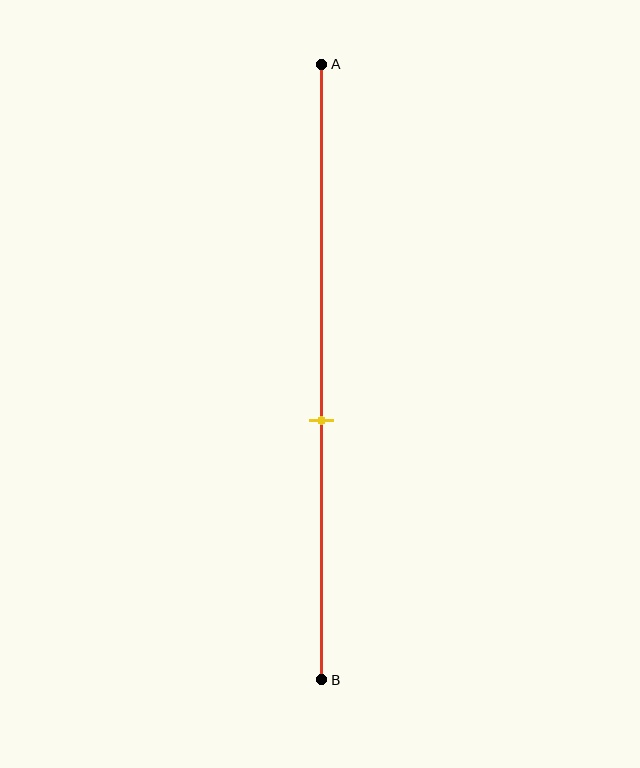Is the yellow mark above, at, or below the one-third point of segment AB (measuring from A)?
The yellow mark is below the one-third point of segment AB.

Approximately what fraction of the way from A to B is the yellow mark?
The yellow mark is approximately 60% of the way from A to B.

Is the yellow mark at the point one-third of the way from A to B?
No, the mark is at about 60% from A, not at the 33% one-third point.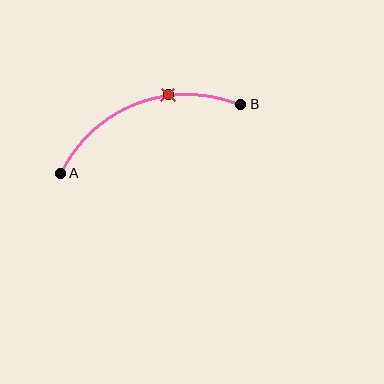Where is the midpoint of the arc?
The arc midpoint is the point on the curve farthest from the straight line joining A and B. It sits above that line.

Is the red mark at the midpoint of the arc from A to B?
No. The red mark lies on the arc but is closer to endpoint B. The arc midpoint would be at the point on the curve equidistant along the arc from both A and B.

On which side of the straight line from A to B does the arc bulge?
The arc bulges above the straight line connecting A and B.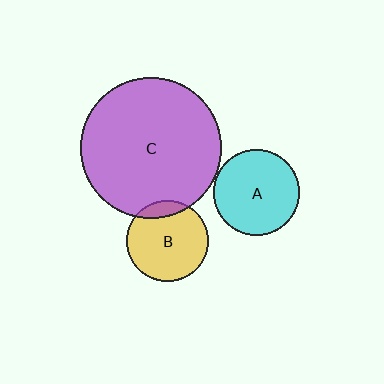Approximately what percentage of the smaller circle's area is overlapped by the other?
Approximately 10%.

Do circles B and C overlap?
Yes.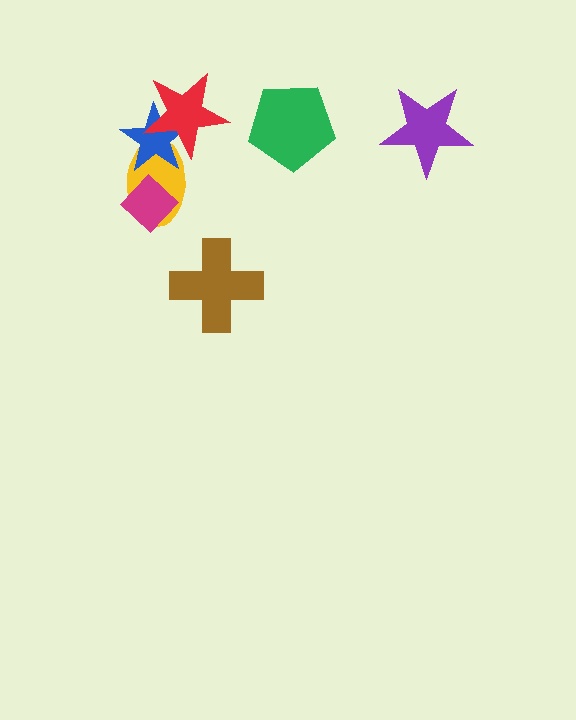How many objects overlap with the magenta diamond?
1 object overlaps with the magenta diamond.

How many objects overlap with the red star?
2 objects overlap with the red star.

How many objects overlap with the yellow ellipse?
3 objects overlap with the yellow ellipse.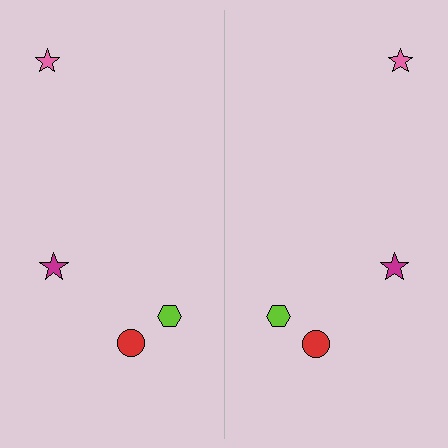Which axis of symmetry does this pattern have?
The pattern has a vertical axis of symmetry running through the center of the image.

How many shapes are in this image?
There are 8 shapes in this image.